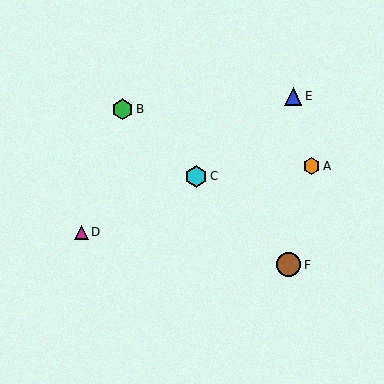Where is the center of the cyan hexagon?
The center of the cyan hexagon is at (196, 176).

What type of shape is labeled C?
Shape C is a cyan hexagon.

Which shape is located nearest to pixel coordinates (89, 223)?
The magenta triangle (labeled D) at (81, 232) is nearest to that location.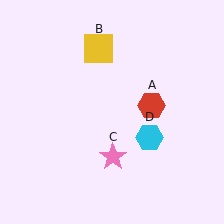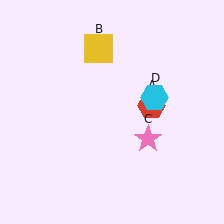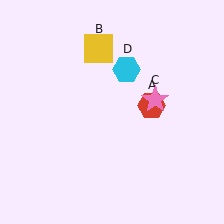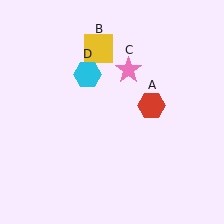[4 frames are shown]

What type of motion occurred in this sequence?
The pink star (object C), cyan hexagon (object D) rotated counterclockwise around the center of the scene.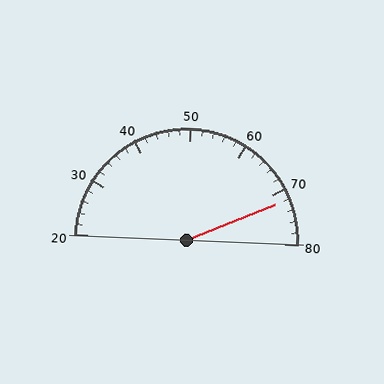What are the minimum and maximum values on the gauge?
The gauge ranges from 20 to 80.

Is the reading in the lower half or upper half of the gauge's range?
The reading is in the upper half of the range (20 to 80).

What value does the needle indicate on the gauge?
The needle indicates approximately 72.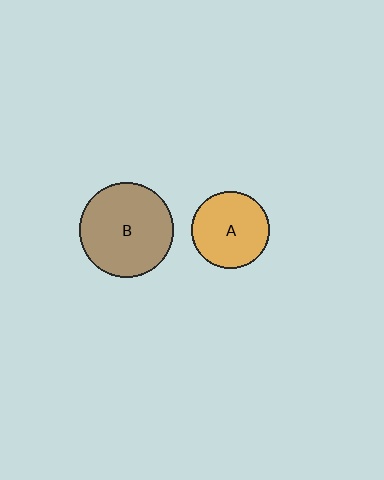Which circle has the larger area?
Circle B (brown).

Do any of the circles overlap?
No, none of the circles overlap.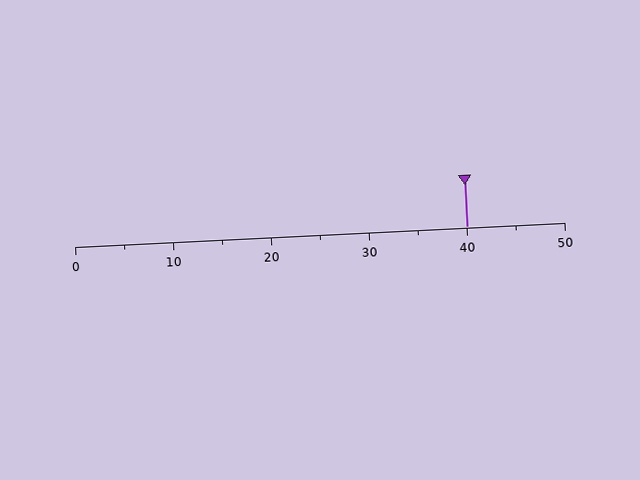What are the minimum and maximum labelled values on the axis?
The axis runs from 0 to 50.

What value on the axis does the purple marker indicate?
The marker indicates approximately 40.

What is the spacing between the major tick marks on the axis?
The major ticks are spaced 10 apart.